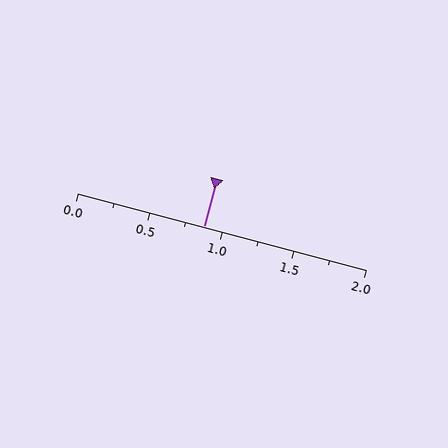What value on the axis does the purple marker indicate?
The marker indicates approximately 0.88.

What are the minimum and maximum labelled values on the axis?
The axis runs from 0.0 to 2.0.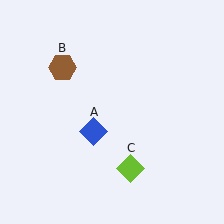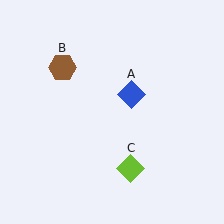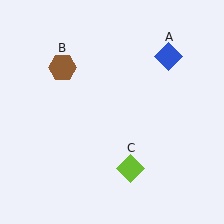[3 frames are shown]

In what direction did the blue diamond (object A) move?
The blue diamond (object A) moved up and to the right.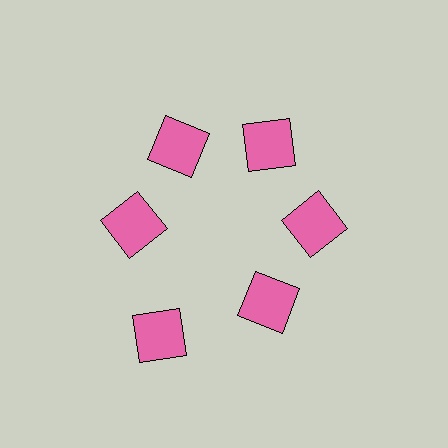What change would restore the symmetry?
The symmetry would be restored by moving it inward, back onto the ring so that all 6 squares sit at equal angles and equal distance from the center.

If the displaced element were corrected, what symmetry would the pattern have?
It would have 6-fold rotational symmetry — the pattern would map onto itself every 60 degrees.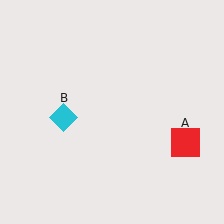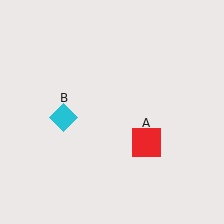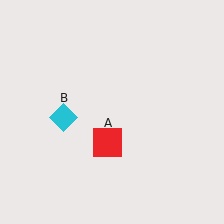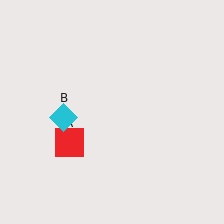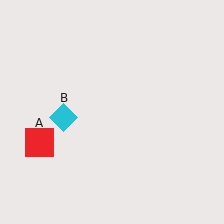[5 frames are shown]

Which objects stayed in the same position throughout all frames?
Cyan diamond (object B) remained stationary.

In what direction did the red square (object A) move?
The red square (object A) moved left.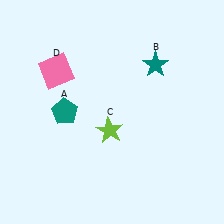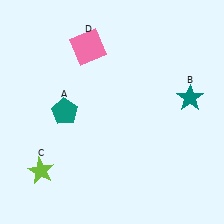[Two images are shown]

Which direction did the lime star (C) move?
The lime star (C) moved left.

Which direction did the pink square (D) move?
The pink square (D) moved right.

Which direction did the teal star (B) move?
The teal star (B) moved right.